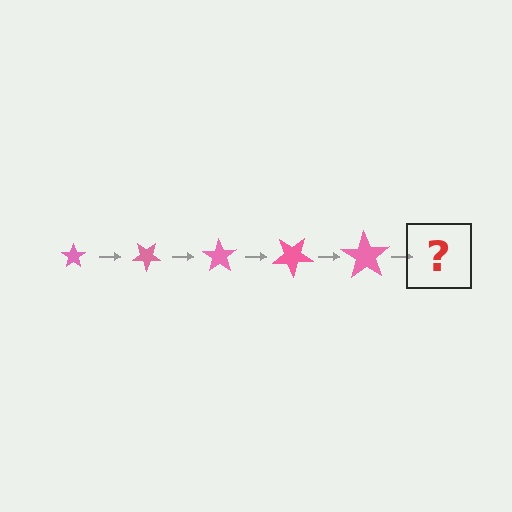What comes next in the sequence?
The next element should be a star, larger than the previous one and rotated 175 degrees from the start.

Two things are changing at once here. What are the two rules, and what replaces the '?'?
The two rules are that the star grows larger each step and it rotates 35 degrees each step. The '?' should be a star, larger than the previous one and rotated 175 degrees from the start.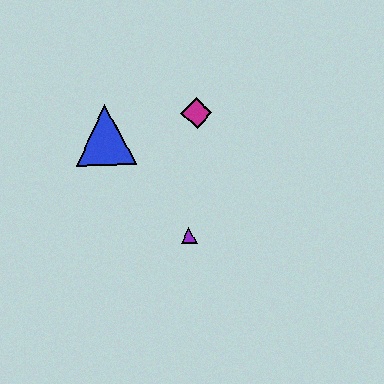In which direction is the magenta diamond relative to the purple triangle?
The magenta diamond is above the purple triangle.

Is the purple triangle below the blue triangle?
Yes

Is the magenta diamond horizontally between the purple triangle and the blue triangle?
No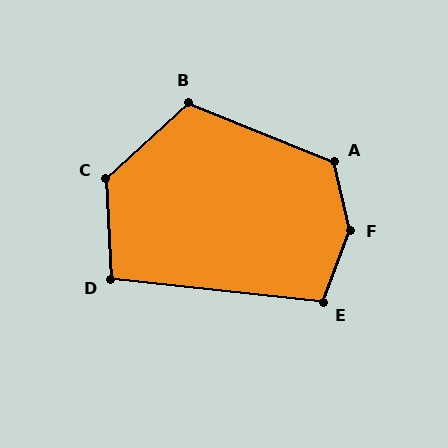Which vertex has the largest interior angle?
F, at approximately 146 degrees.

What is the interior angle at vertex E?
Approximately 105 degrees (obtuse).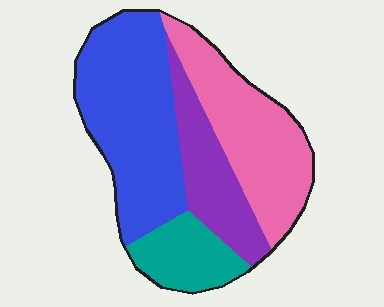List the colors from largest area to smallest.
From largest to smallest: blue, pink, purple, teal.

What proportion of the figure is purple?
Purple takes up about one sixth (1/6) of the figure.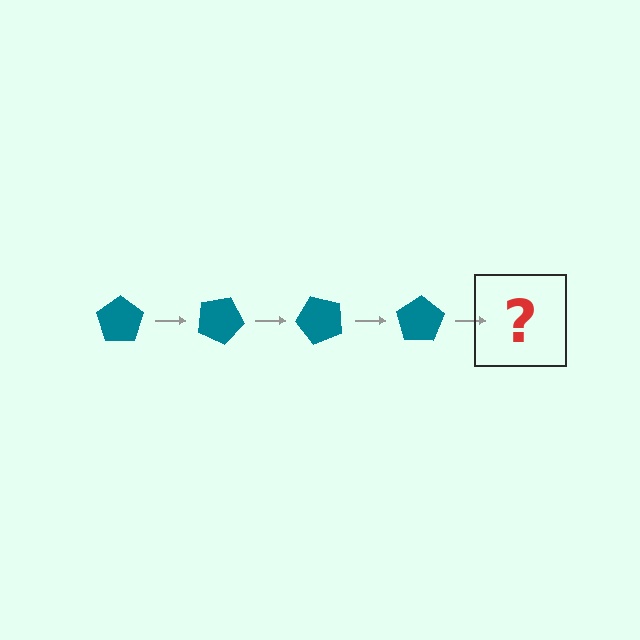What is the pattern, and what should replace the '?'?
The pattern is that the pentagon rotates 25 degrees each step. The '?' should be a teal pentagon rotated 100 degrees.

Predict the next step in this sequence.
The next step is a teal pentagon rotated 100 degrees.